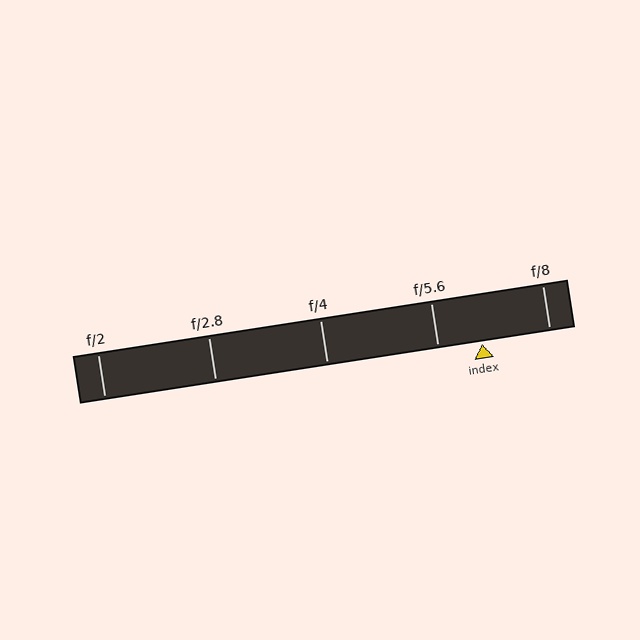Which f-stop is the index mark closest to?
The index mark is closest to f/5.6.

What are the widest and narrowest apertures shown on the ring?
The widest aperture shown is f/2 and the narrowest is f/8.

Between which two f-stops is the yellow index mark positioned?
The index mark is between f/5.6 and f/8.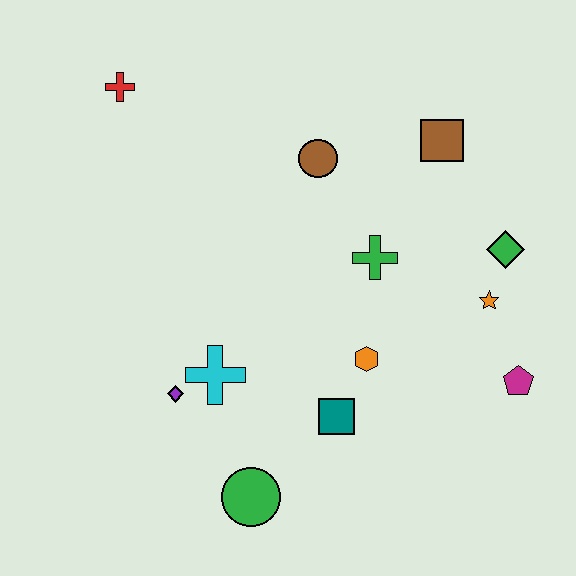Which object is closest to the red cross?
The brown circle is closest to the red cross.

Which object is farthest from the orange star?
The red cross is farthest from the orange star.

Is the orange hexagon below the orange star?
Yes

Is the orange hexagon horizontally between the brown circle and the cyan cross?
No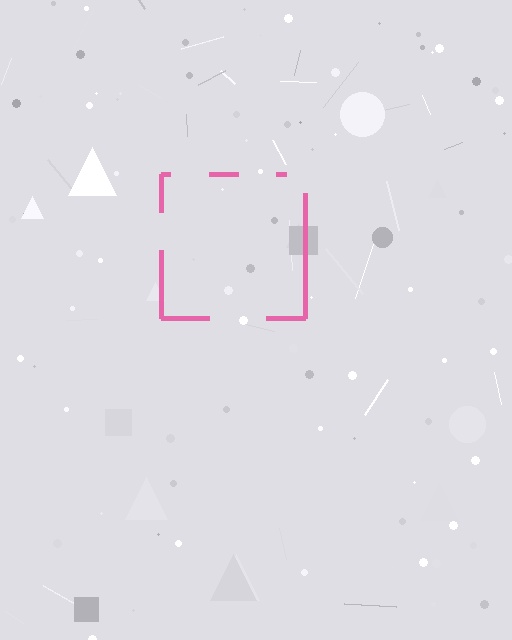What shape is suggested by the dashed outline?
The dashed outline suggests a square.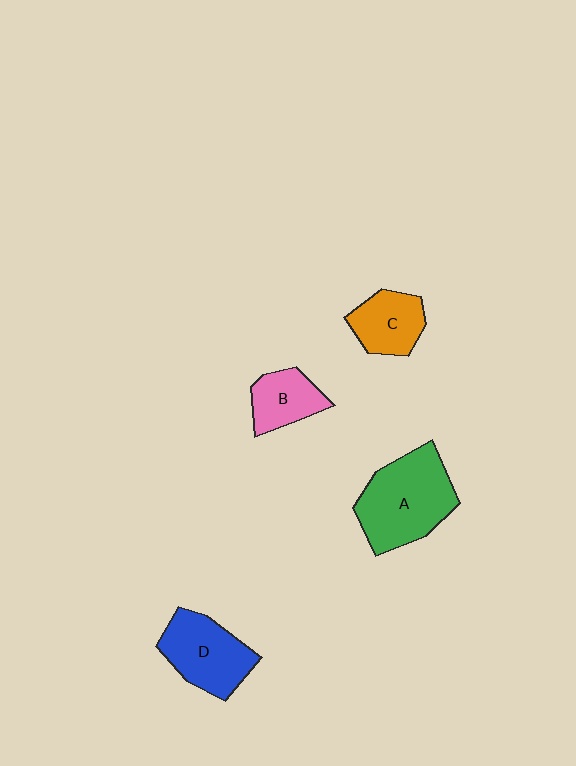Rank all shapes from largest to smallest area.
From largest to smallest: A (green), D (blue), C (orange), B (pink).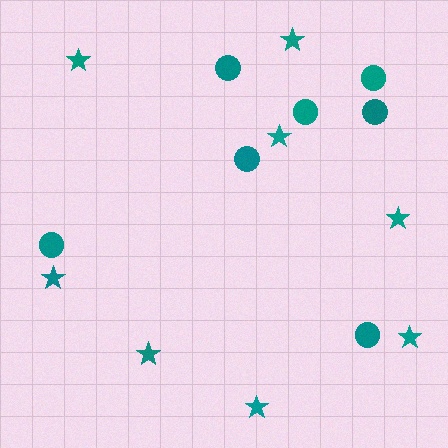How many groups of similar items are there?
There are 2 groups: one group of circles (7) and one group of stars (8).